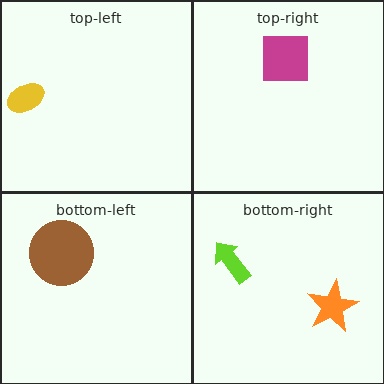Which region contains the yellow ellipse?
The top-left region.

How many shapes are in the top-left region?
1.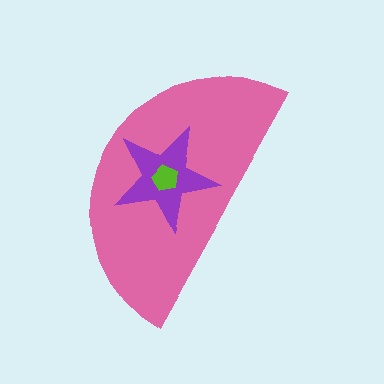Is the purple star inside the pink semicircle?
Yes.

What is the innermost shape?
The lime pentagon.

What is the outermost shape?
The pink semicircle.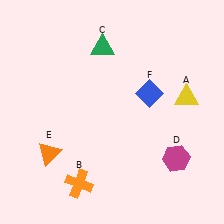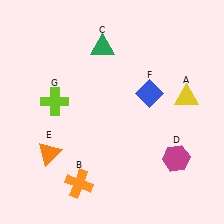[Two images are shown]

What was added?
A lime cross (G) was added in Image 2.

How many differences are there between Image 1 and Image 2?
There is 1 difference between the two images.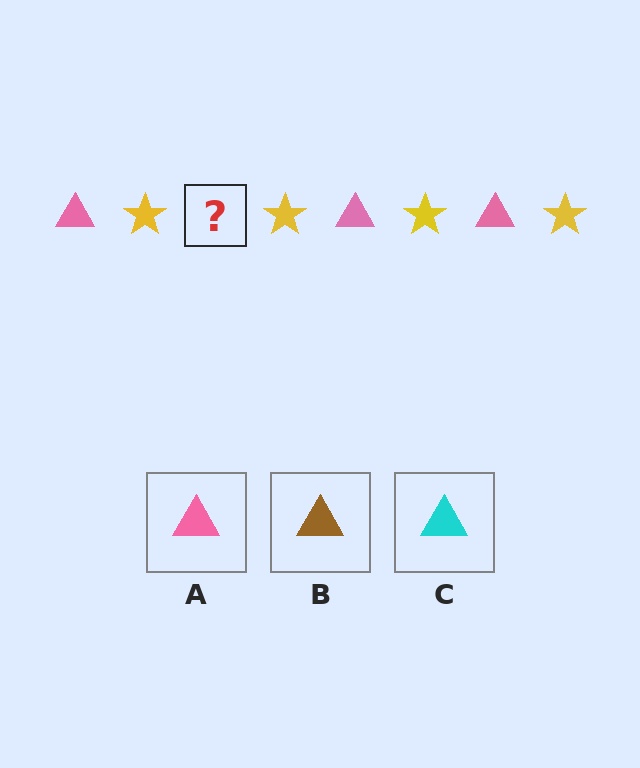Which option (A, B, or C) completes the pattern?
A.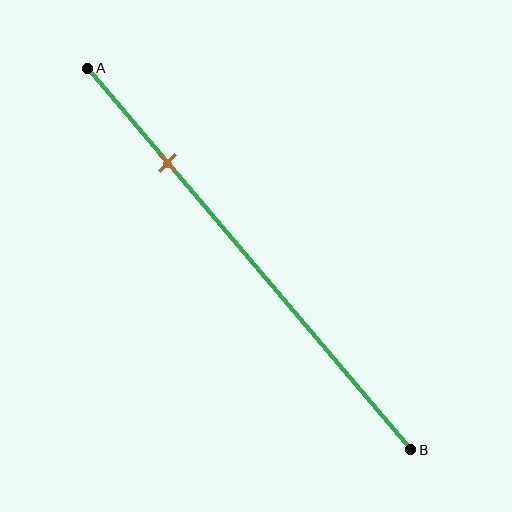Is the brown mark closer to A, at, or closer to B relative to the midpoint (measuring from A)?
The brown mark is closer to point A than the midpoint of segment AB.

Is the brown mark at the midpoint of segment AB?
No, the mark is at about 25% from A, not at the 50% midpoint.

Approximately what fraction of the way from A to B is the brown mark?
The brown mark is approximately 25% of the way from A to B.